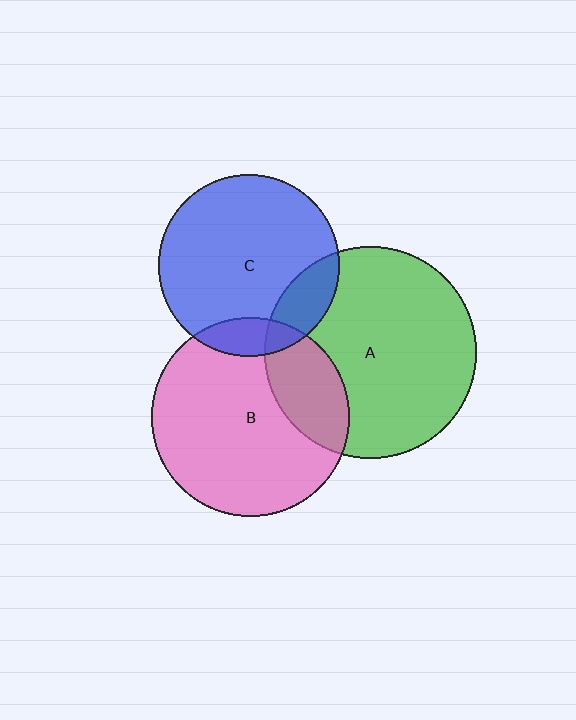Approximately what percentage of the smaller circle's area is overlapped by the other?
Approximately 25%.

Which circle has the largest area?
Circle A (green).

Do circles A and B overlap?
Yes.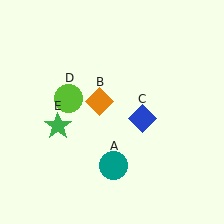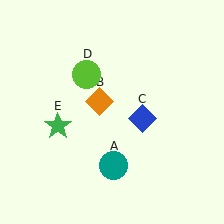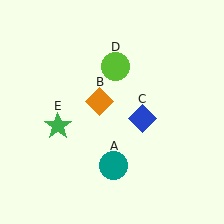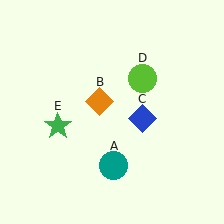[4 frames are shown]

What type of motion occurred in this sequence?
The lime circle (object D) rotated clockwise around the center of the scene.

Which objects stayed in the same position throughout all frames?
Teal circle (object A) and orange diamond (object B) and blue diamond (object C) and green star (object E) remained stationary.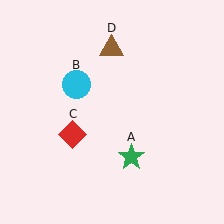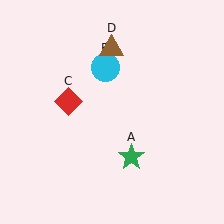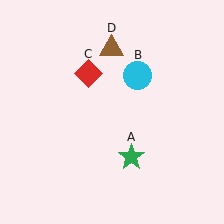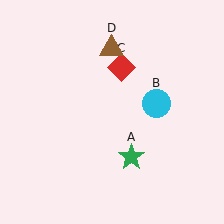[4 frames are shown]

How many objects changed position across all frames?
2 objects changed position: cyan circle (object B), red diamond (object C).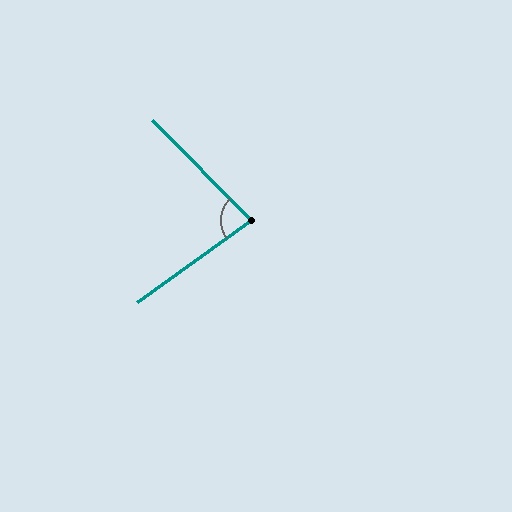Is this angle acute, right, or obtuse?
It is acute.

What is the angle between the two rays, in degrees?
Approximately 81 degrees.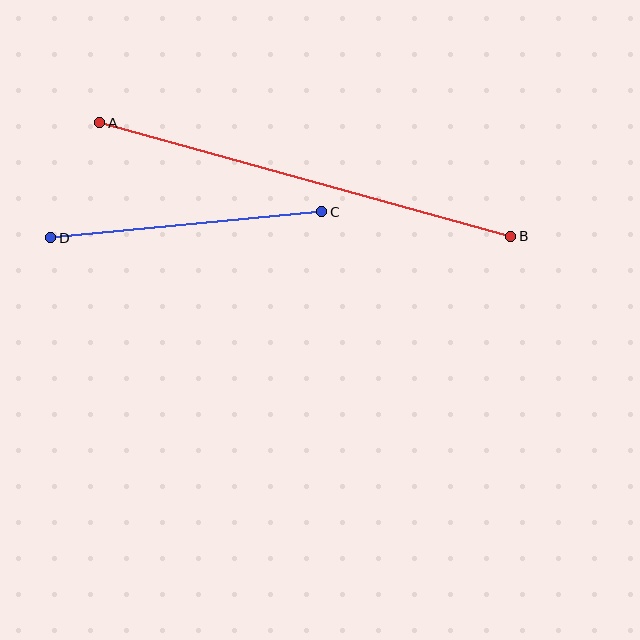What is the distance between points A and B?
The distance is approximately 426 pixels.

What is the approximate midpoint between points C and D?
The midpoint is at approximately (186, 225) pixels.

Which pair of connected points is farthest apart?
Points A and B are farthest apart.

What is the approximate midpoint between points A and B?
The midpoint is at approximately (305, 179) pixels.